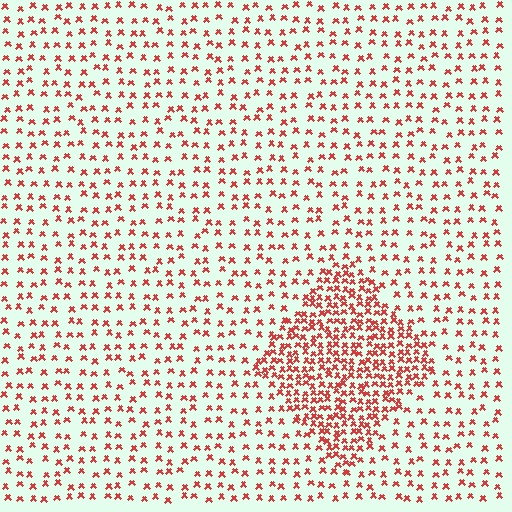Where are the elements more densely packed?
The elements are more densely packed inside the diamond boundary.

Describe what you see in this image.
The image contains small red elements arranged at two different densities. A diamond-shaped region is visible where the elements are more densely packed than the surrounding area.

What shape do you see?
I see a diamond.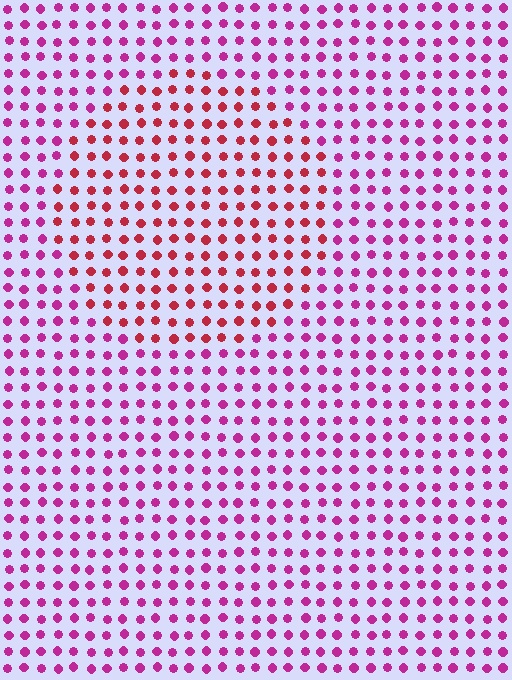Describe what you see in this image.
The image is filled with small magenta elements in a uniform arrangement. A circle-shaped region is visible where the elements are tinted to a slightly different hue, forming a subtle color boundary.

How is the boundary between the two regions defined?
The boundary is defined purely by a slight shift in hue (about 35 degrees). Spacing, size, and orientation are identical on both sides.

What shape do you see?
I see a circle.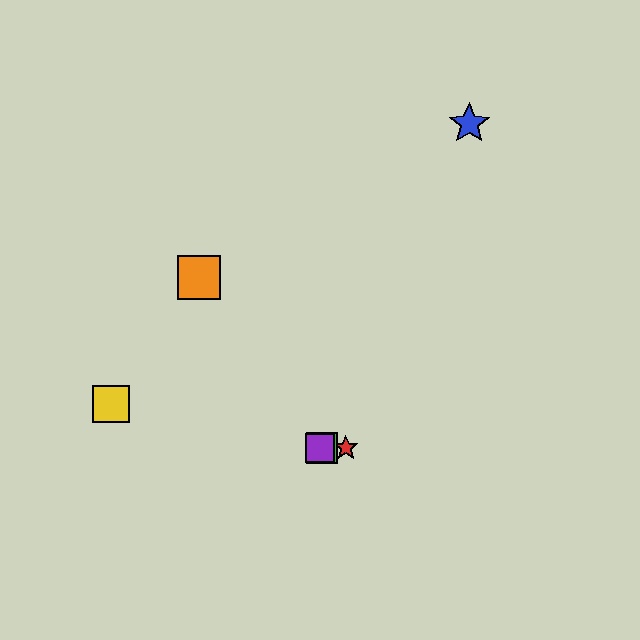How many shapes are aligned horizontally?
3 shapes (the red star, the green square, the purple square) are aligned horizontally.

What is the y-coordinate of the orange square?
The orange square is at y≈277.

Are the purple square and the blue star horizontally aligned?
No, the purple square is at y≈448 and the blue star is at y≈124.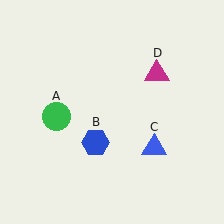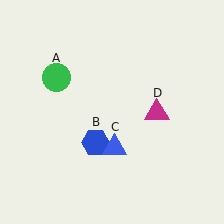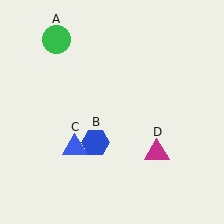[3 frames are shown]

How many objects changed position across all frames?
3 objects changed position: green circle (object A), blue triangle (object C), magenta triangle (object D).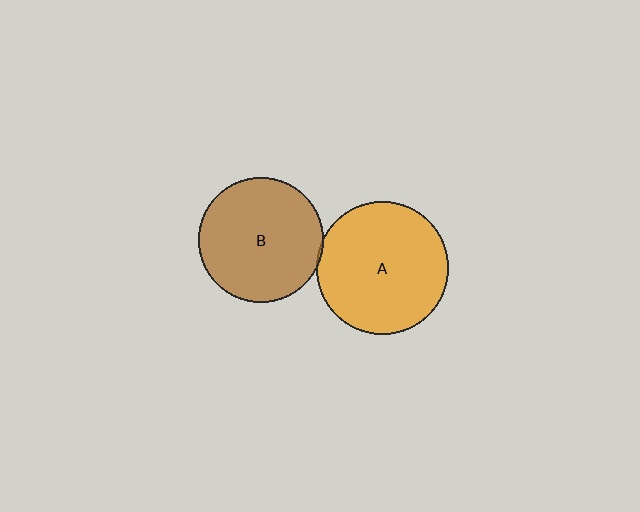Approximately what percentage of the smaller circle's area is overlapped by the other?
Approximately 5%.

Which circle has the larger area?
Circle A (orange).